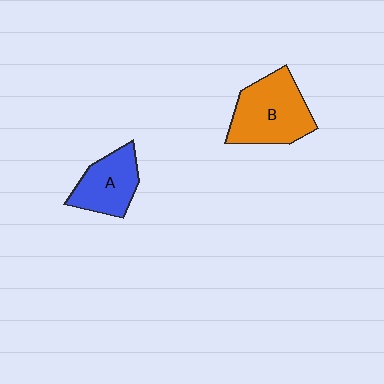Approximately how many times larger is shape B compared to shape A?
Approximately 1.4 times.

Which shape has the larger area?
Shape B (orange).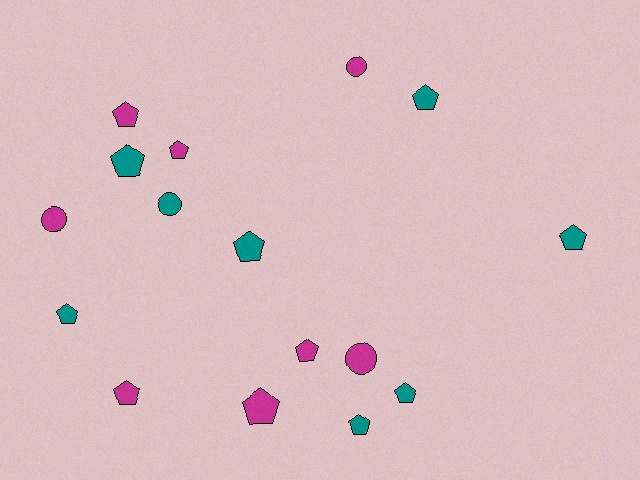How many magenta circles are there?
There are 3 magenta circles.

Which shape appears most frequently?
Pentagon, with 12 objects.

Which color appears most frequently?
Magenta, with 8 objects.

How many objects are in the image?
There are 16 objects.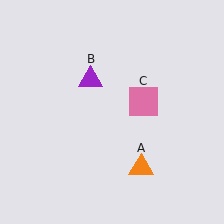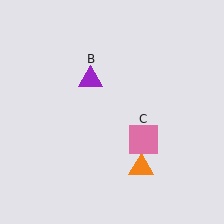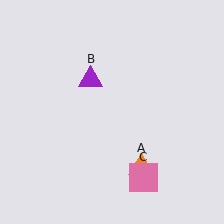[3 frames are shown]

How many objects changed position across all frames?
1 object changed position: pink square (object C).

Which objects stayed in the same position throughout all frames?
Orange triangle (object A) and purple triangle (object B) remained stationary.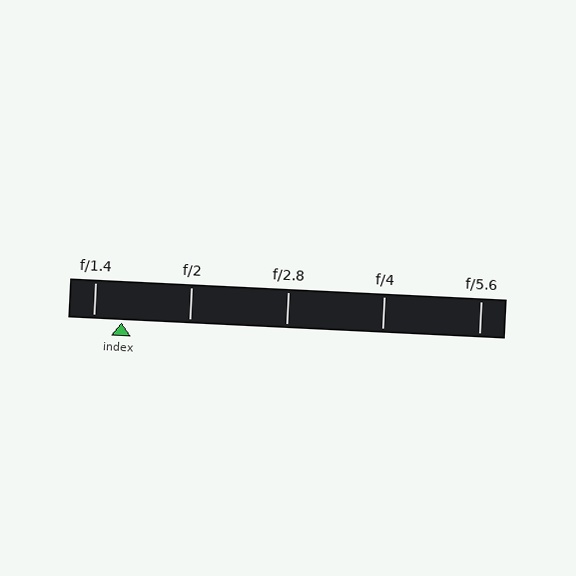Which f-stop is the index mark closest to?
The index mark is closest to f/1.4.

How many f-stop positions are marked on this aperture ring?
There are 5 f-stop positions marked.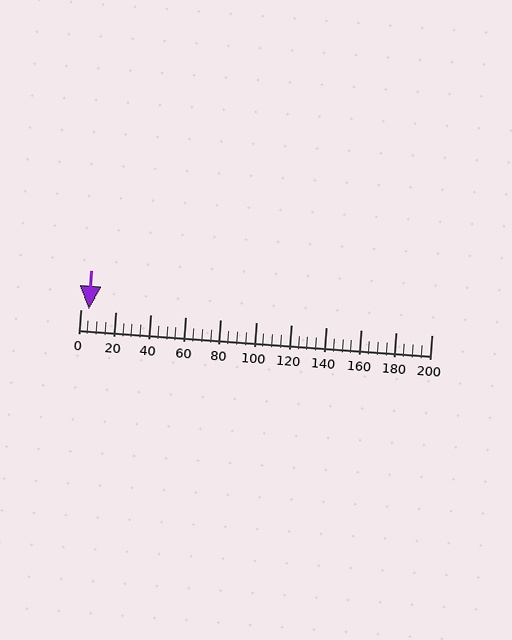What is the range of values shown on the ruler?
The ruler shows values from 0 to 200.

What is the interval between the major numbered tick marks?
The major tick marks are spaced 20 units apart.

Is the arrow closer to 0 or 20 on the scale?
The arrow is closer to 0.